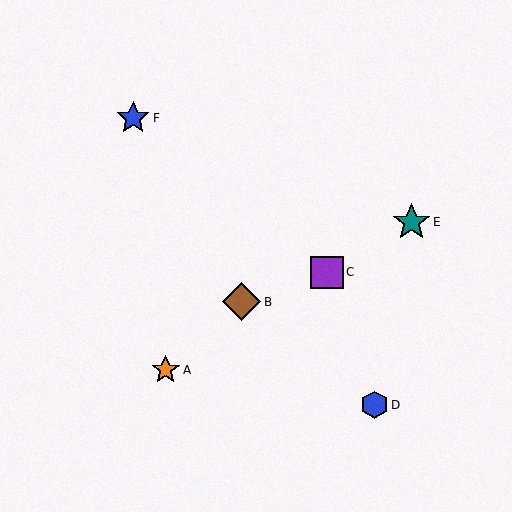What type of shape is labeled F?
Shape F is a blue star.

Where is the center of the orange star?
The center of the orange star is at (166, 370).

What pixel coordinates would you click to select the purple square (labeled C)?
Click at (327, 272) to select the purple square C.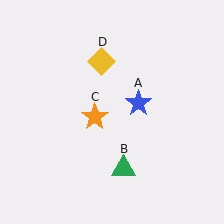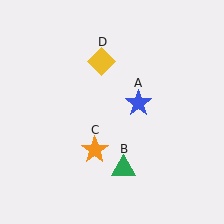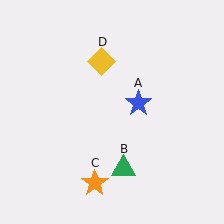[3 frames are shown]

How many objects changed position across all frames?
1 object changed position: orange star (object C).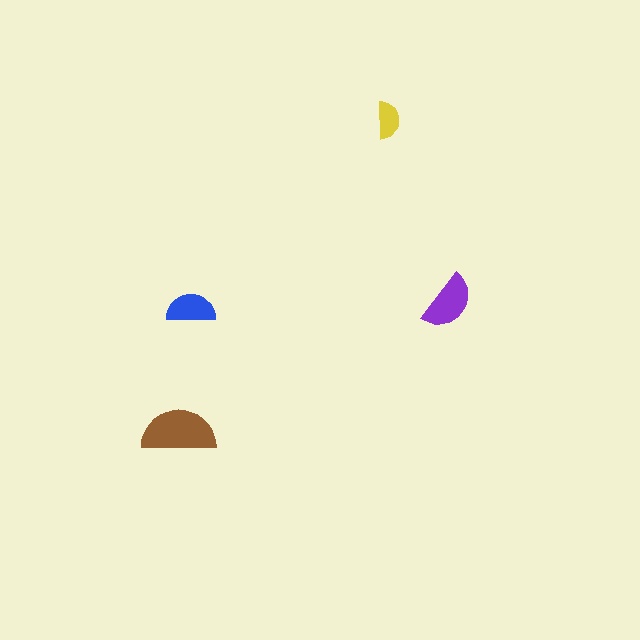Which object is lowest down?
The brown semicircle is bottommost.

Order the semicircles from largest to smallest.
the brown one, the purple one, the blue one, the yellow one.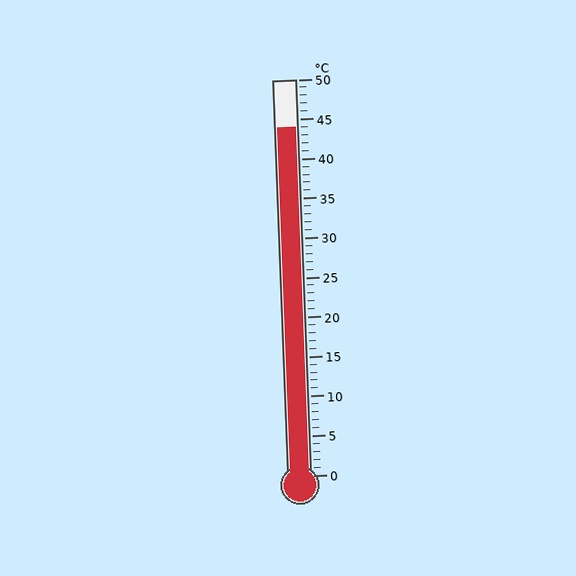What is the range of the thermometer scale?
The thermometer scale ranges from 0°C to 50°C.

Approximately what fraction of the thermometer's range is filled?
The thermometer is filled to approximately 90% of its range.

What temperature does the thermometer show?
The thermometer shows approximately 44°C.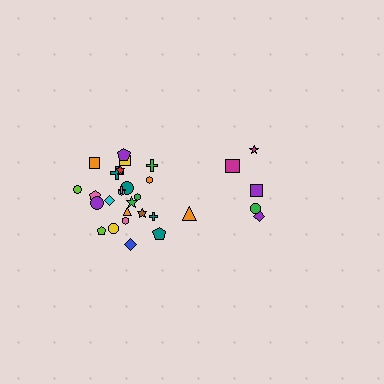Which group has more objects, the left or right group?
The left group.